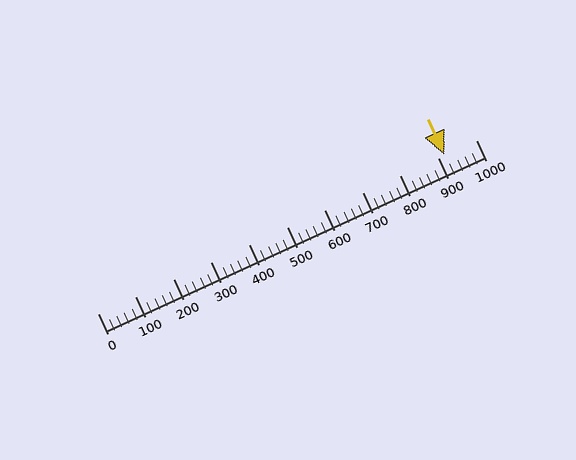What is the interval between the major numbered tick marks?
The major tick marks are spaced 100 units apart.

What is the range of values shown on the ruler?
The ruler shows values from 0 to 1000.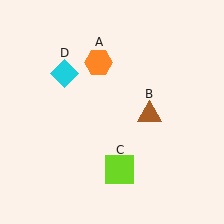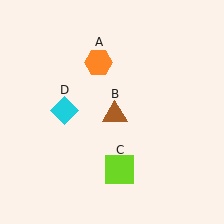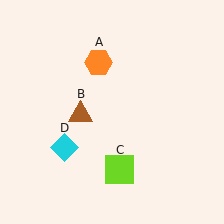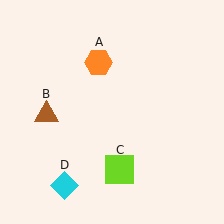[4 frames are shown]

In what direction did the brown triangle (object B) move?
The brown triangle (object B) moved left.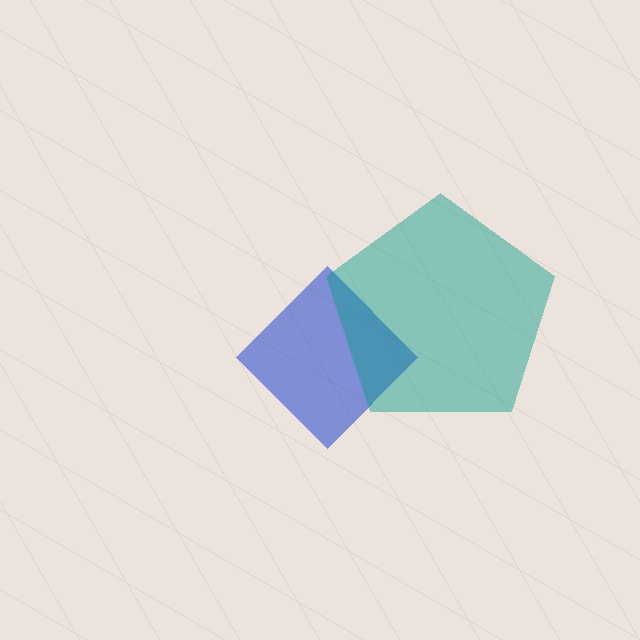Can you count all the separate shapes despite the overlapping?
Yes, there are 2 separate shapes.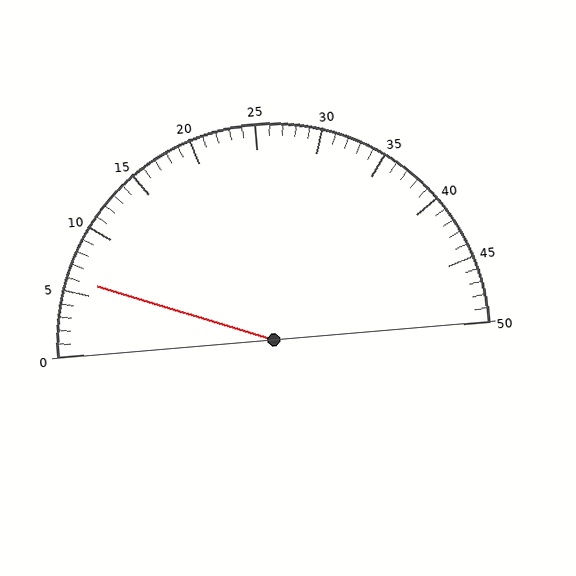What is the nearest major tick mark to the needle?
The nearest major tick mark is 5.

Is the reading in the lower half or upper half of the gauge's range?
The reading is in the lower half of the range (0 to 50).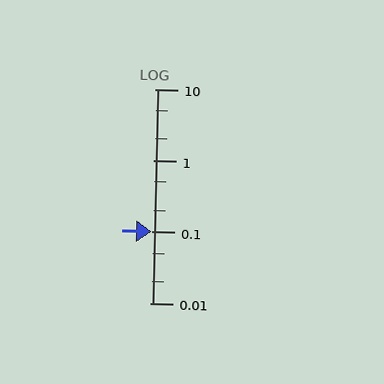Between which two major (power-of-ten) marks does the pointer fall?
The pointer is between 0.01 and 0.1.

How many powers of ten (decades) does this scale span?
The scale spans 3 decades, from 0.01 to 10.